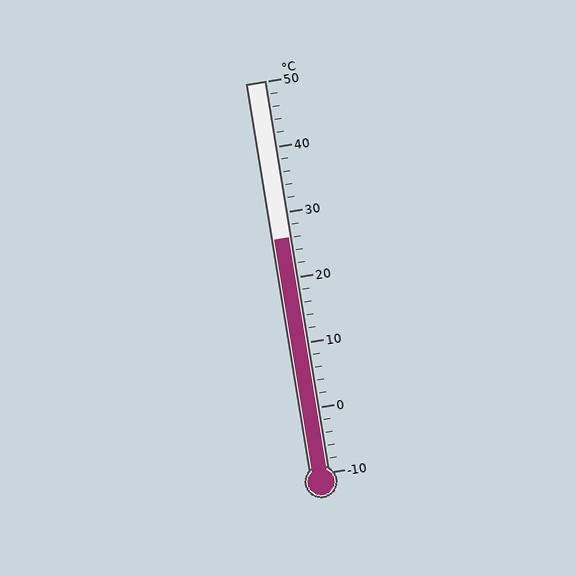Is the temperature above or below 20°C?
The temperature is above 20°C.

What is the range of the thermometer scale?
The thermometer scale ranges from -10°C to 50°C.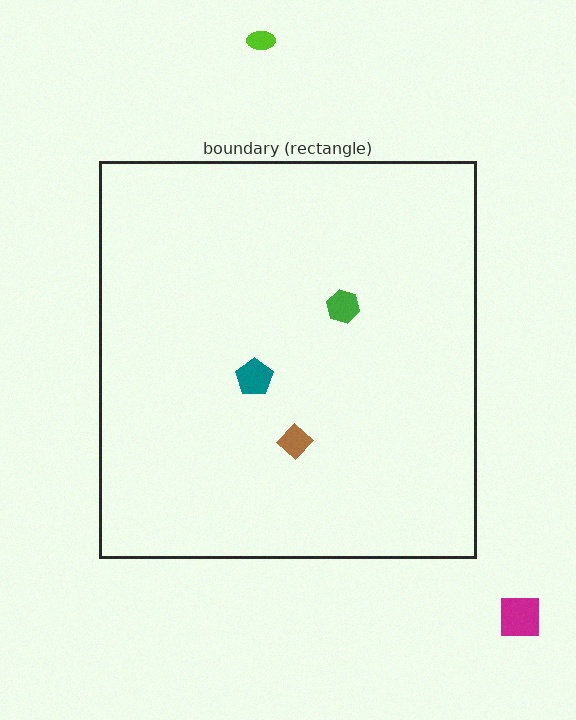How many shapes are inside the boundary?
3 inside, 2 outside.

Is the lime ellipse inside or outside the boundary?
Outside.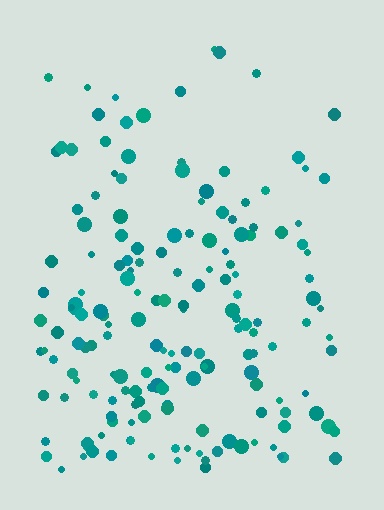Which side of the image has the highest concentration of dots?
The bottom.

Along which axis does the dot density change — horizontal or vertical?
Vertical.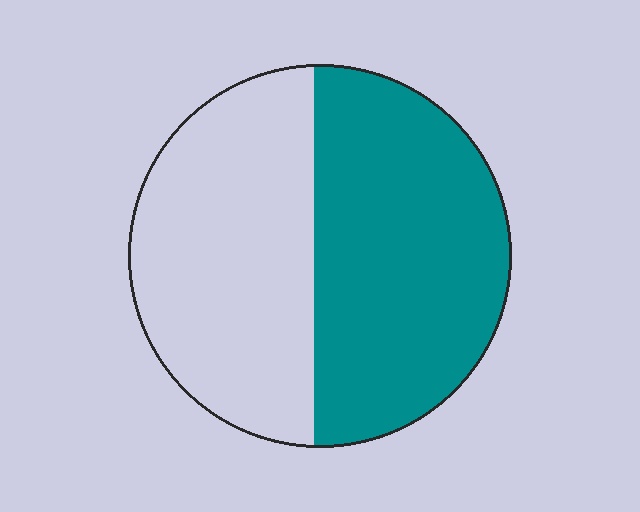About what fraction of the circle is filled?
About one half (1/2).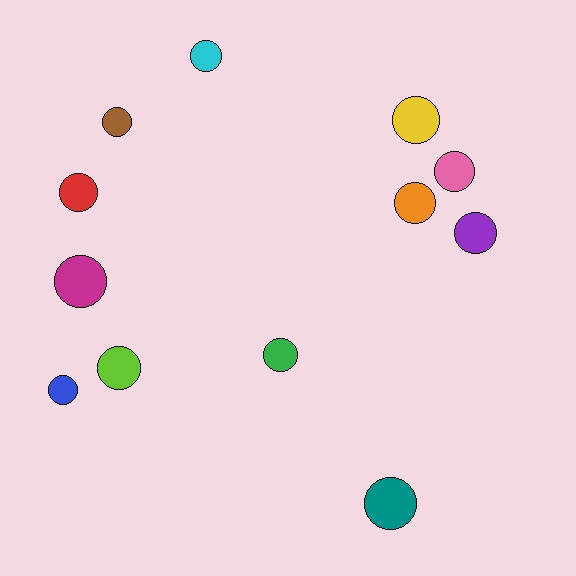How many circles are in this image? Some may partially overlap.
There are 12 circles.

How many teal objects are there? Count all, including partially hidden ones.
There is 1 teal object.